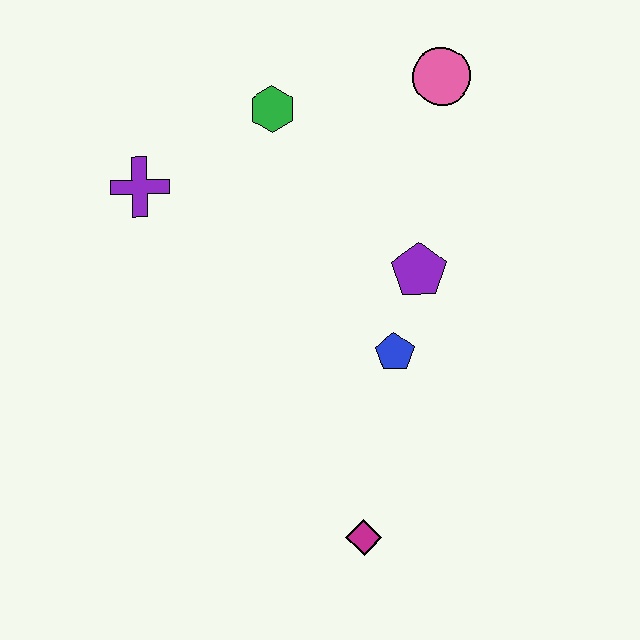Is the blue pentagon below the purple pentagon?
Yes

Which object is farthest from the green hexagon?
The magenta diamond is farthest from the green hexagon.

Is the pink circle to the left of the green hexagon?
No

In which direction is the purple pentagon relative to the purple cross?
The purple pentagon is to the right of the purple cross.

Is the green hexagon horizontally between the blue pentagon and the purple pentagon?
No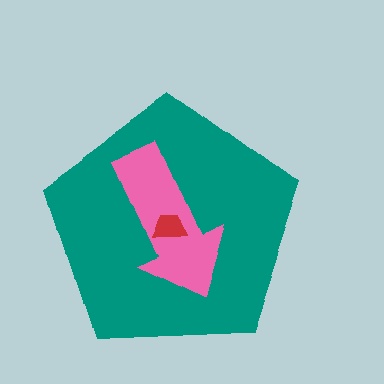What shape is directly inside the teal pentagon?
The pink arrow.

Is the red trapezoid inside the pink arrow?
Yes.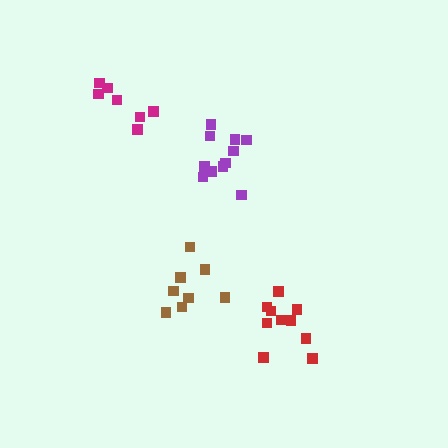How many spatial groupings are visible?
There are 4 spatial groupings.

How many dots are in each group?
Group 1: 10 dots, Group 2: 11 dots, Group 3: 9 dots, Group 4: 7 dots (37 total).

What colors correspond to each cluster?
The clusters are colored: red, purple, brown, magenta.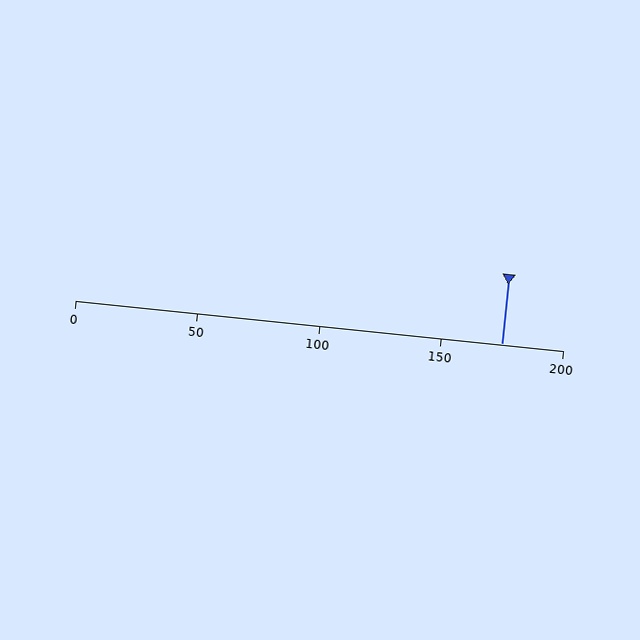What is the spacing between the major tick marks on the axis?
The major ticks are spaced 50 apart.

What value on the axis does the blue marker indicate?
The marker indicates approximately 175.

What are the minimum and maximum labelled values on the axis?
The axis runs from 0 to 200.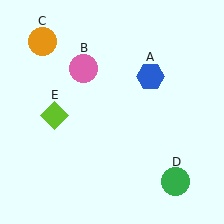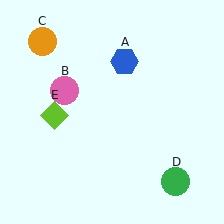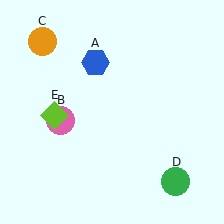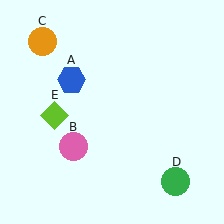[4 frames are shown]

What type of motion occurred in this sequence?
The blue hexagon (object A), pink circle (object B) rotated counterclockwise around the center of the scene.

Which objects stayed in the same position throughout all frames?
Orange circle (object C) and green circle (object D) and lime diamond (object E) remained stationary.